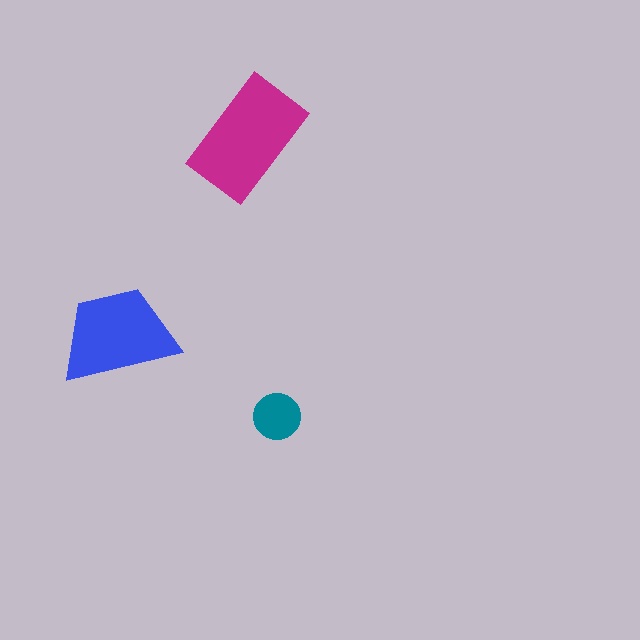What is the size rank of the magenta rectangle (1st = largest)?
1st.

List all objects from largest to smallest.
The magenta rectangle, the blue trapezoid, the teal circle.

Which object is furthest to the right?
The teal circle is rightmost.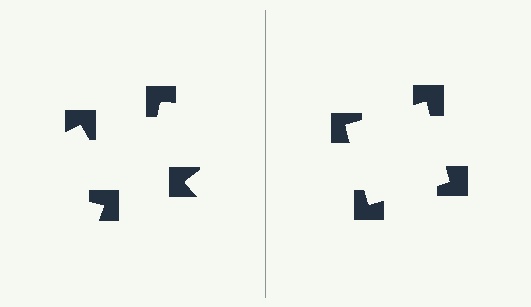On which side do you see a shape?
An illusory square appears on the right side. On the left side the wedge cuts are rotated, so no coherent shape forms.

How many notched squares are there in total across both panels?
8 — 4 on each side.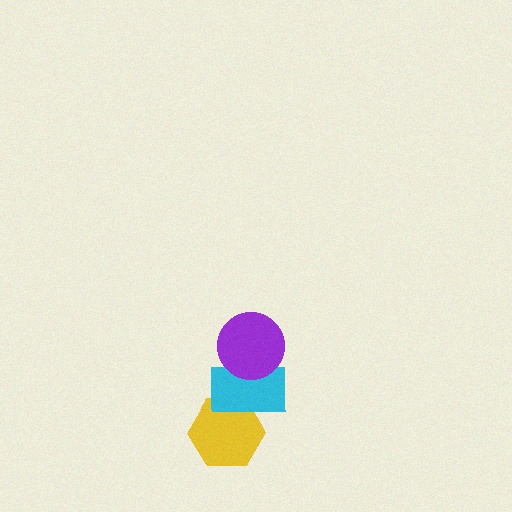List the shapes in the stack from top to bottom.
From top to bottom: the purple circle, the cyan rectangle, the yellow hexagon.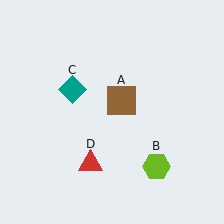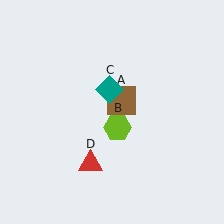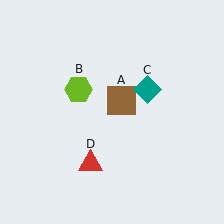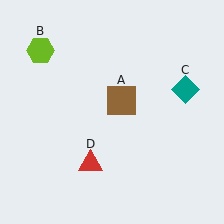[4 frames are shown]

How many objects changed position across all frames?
2 objects changed position: lime hexagon (object B), teal diamond (object C).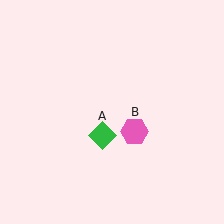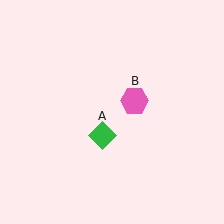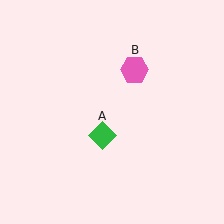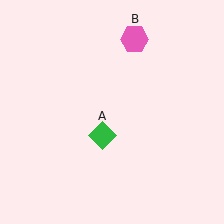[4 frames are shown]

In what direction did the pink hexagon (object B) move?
The pink hexagon (object B) moved up.